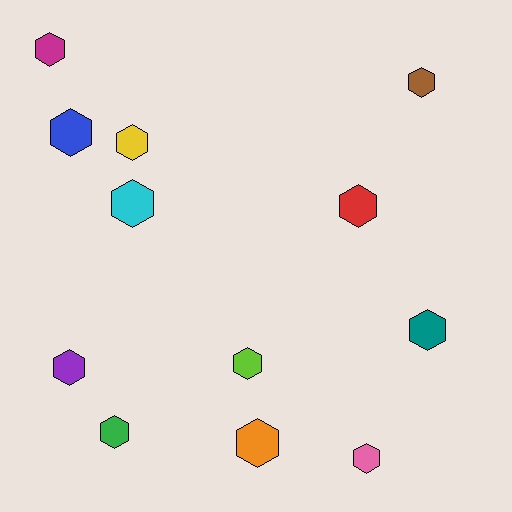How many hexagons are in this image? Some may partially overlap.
There are 12 hexagons.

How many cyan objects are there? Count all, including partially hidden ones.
There is 1 cyan object.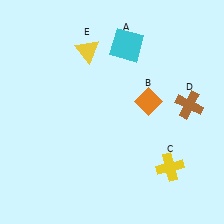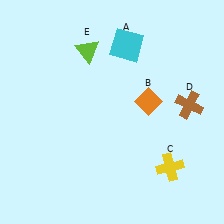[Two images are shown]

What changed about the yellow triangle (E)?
In Image 1, E is yellow. In Image 2, it changed to lime.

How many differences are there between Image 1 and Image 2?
There is 1 difference between the two images.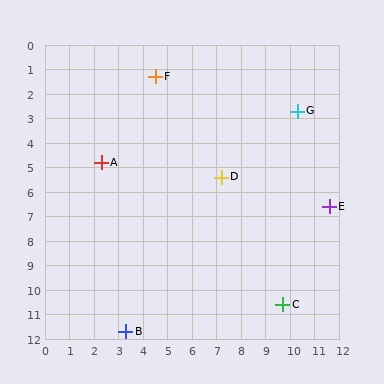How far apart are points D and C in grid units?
Points D and C are about 5.8 grid units apart.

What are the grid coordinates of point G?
Point G is at approximately (10.3, 2.7).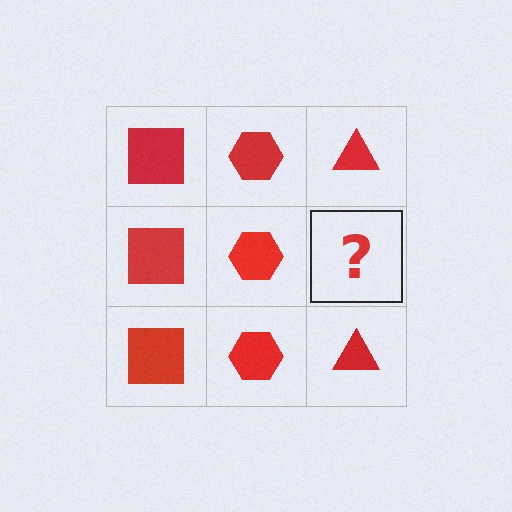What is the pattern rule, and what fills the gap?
The rule is that each column has a consistent shape. The gap should be filled with a red triangle.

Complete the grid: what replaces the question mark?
The question mark should be replaced with a red triangle.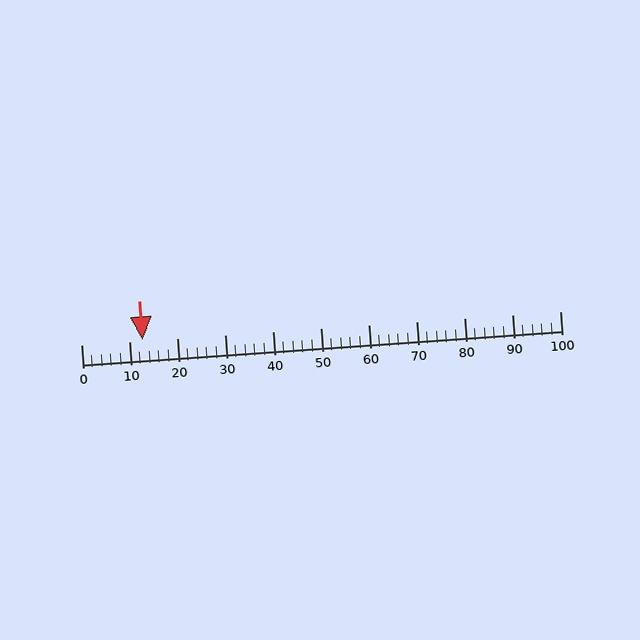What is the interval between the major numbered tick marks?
The major tick marks are spaced 10 units apart.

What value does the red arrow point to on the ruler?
The red arrow points to approximately 13.